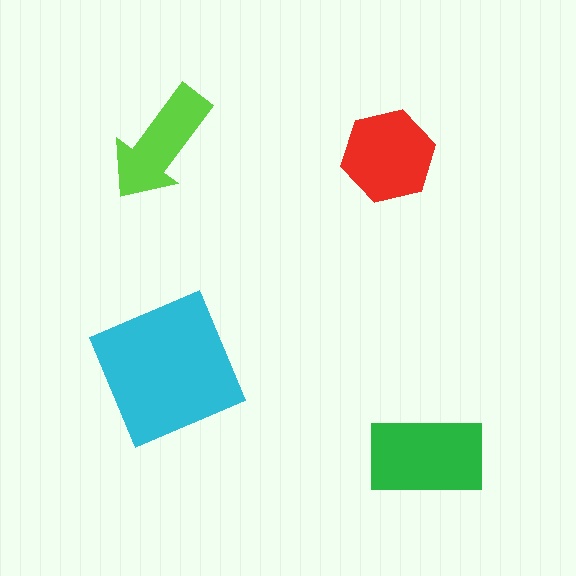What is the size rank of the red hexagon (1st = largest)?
3rd.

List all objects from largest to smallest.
The cyan square, the green rectangle, the red hexagon, the lime arrow.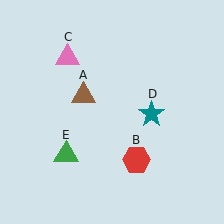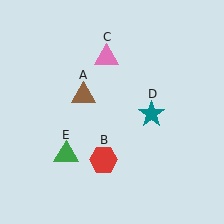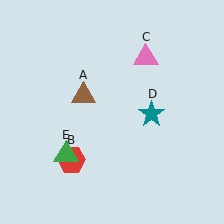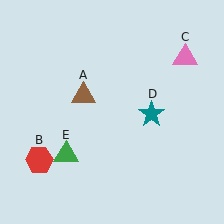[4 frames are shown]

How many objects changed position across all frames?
2 objects changed position: red hexagon (object B), pink triangle (object C).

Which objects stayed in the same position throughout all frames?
Brown triangle (object A) and teal star (object D) and green triangle (object E) remained stationary.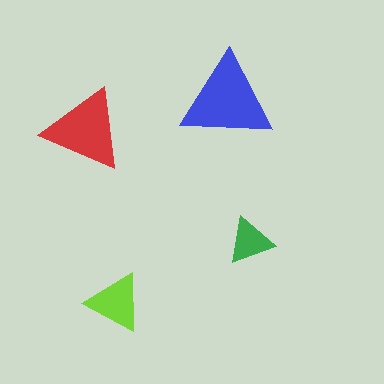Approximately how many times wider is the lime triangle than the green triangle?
About 1.5 times wider.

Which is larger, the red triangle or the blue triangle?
The blue one.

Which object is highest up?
The blue triangle is topmost.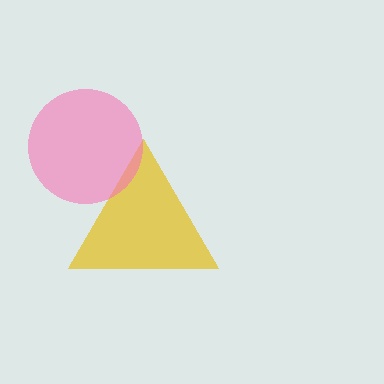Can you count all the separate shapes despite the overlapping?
Yes, there are 2 separate shapes.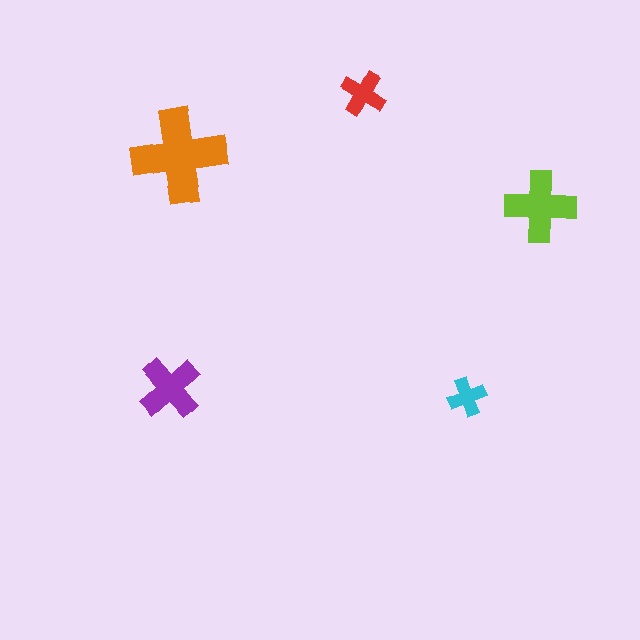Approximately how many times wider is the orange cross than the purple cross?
About 1.5 times wider.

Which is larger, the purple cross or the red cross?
The purple one.